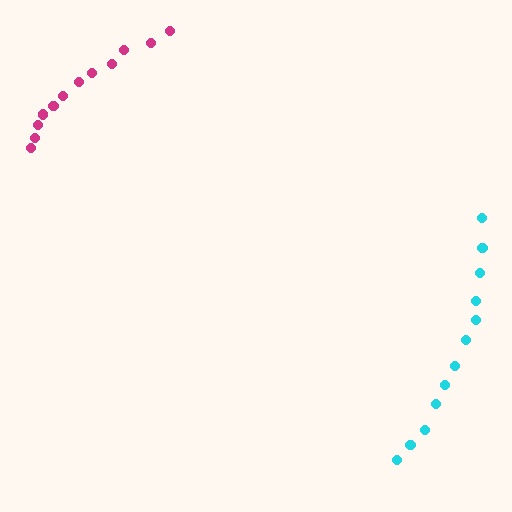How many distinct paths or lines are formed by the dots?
There are 2 distinct paths.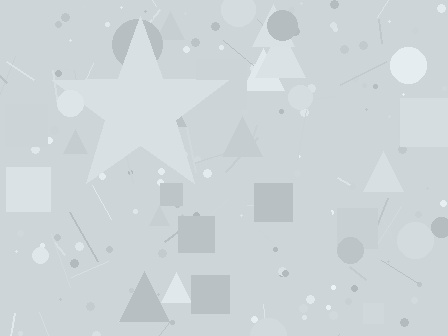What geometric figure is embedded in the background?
A star is embedded in the background.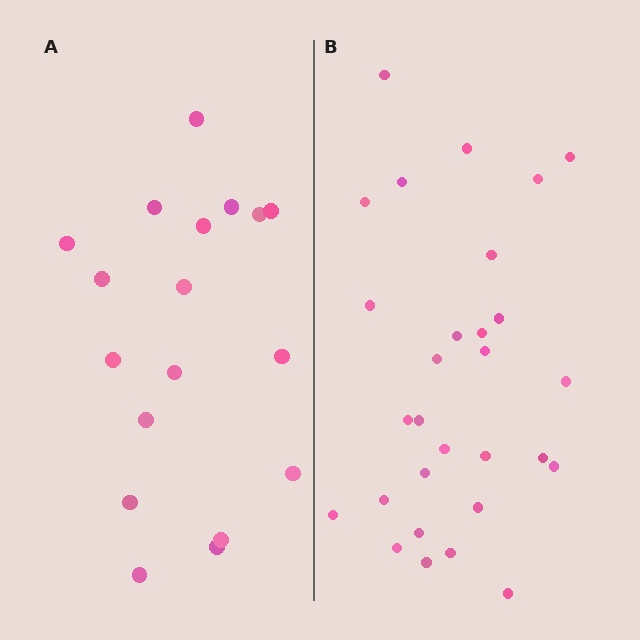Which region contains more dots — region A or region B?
Region B (the right region) has more dots.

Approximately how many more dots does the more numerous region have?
Region B has roughly 12 or so more dots than region A.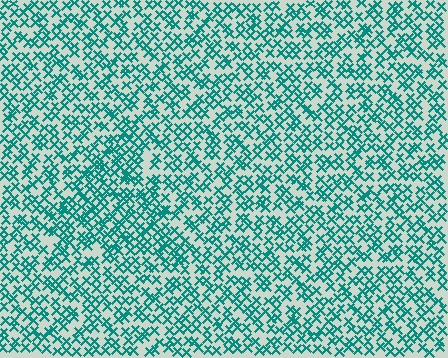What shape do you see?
I see a triangle.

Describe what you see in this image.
The image contains small teal elements arranged at two different densities. A triangle-shaped region is visible where the elements are more densely packed than the surrounding area.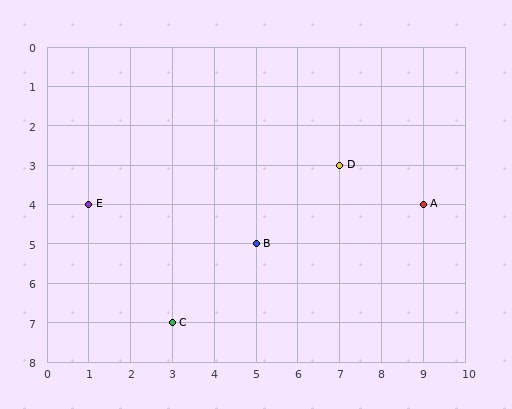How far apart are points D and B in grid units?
Points D and B are 2 columns and 2 rows apart (about 2.8 grid units diagonally).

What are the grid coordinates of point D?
Point D is at grid coordinates (7, 3).